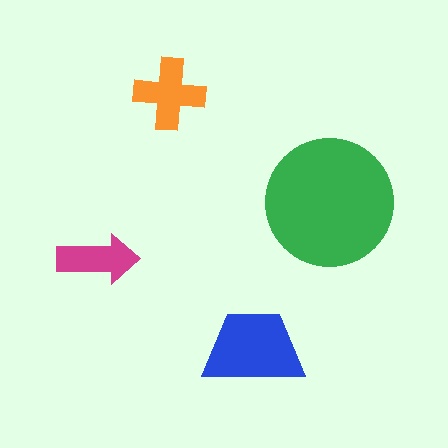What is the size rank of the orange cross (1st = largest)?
3rd.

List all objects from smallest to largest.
The magenta arrow, the orange cross, the blue trapezoid, the green circle.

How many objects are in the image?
There are 4 objects in the image.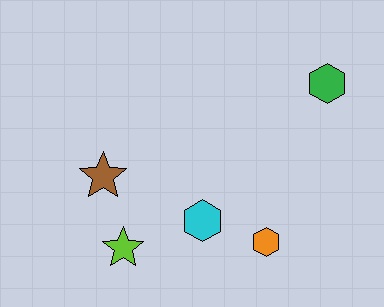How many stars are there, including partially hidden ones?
There are 2 stars.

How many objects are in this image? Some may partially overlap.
There are 5 objects.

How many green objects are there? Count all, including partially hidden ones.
There is 1 green object.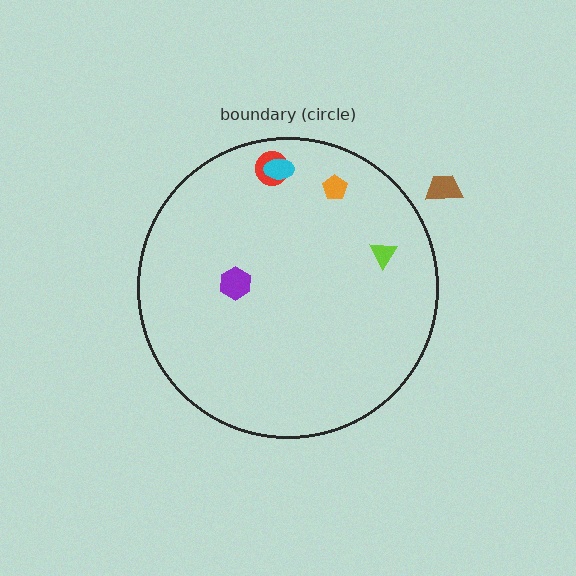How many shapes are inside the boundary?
5 inside, 1 outside.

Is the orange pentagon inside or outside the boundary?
Inside.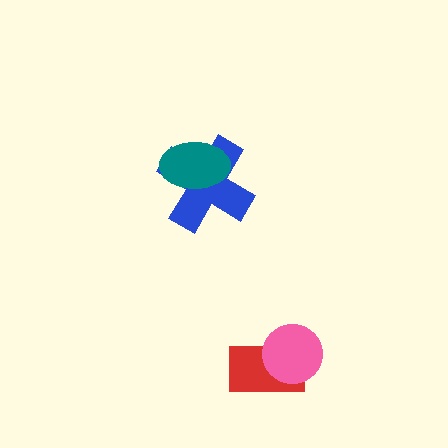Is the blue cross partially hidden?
Yes, it is partially covered by another shape.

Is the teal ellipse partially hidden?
No, no other shape covers it.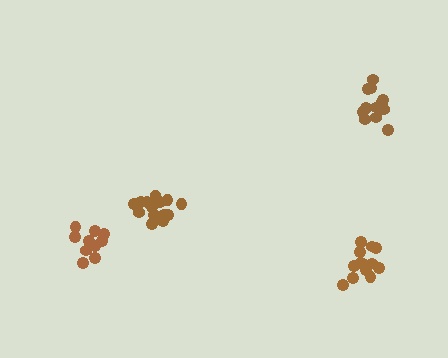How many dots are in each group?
Group 1: 15 dots, Group 2: 15 dots, Group 3: 10 dots, Group 4: 13 dots (53 total).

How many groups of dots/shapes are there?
There are 4 groups.